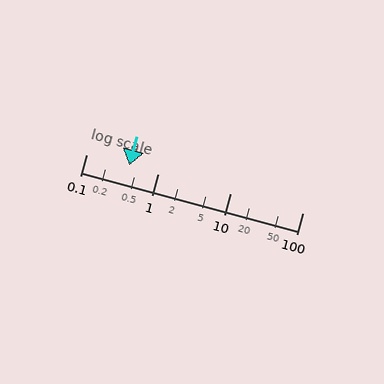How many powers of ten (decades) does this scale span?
The scale spans 3 decades, from 0.1 to 100.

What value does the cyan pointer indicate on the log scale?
The pointer indicates approximately 0.4.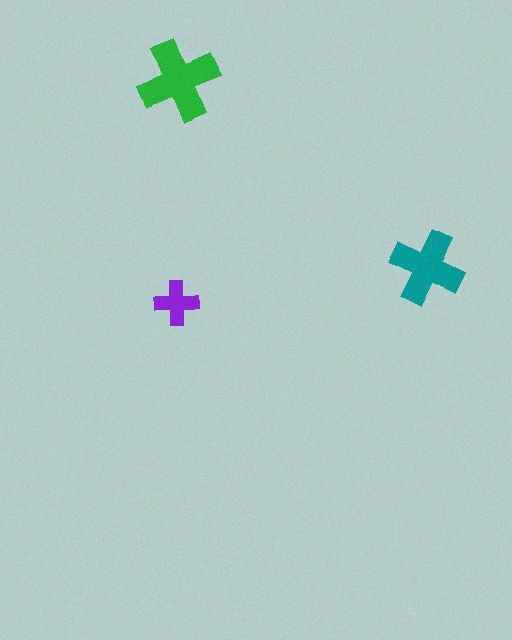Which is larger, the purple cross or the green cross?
The green one.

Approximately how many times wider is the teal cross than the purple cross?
About 1.5 times wider.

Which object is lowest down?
The purple cross is bottommost.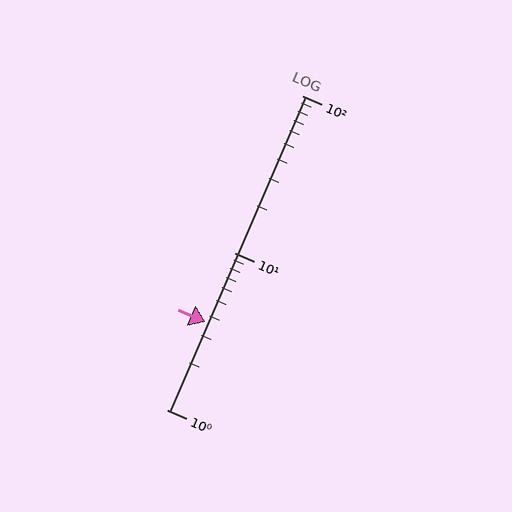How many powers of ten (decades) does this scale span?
The scale spans 2 decades, from 1 to 100.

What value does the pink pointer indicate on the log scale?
The pointer indicates approximately 3.6.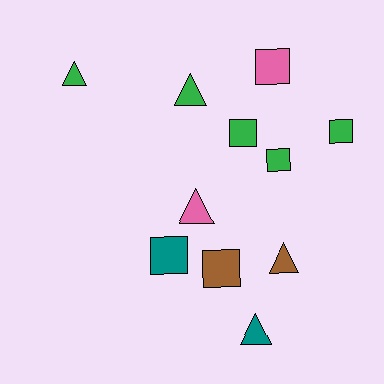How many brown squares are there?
There is 1 brown square.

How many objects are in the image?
There are 11 objects.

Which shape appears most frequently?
Square, with 6 objects.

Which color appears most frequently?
Green, with 5 objects.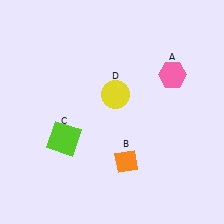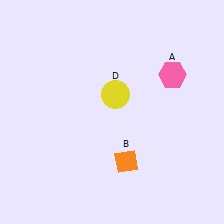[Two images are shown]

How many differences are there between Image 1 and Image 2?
There is 1 difference between the two images.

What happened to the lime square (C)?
The lime square (C) was removed in Image 2. It was in the bottom-left area of Image 1.